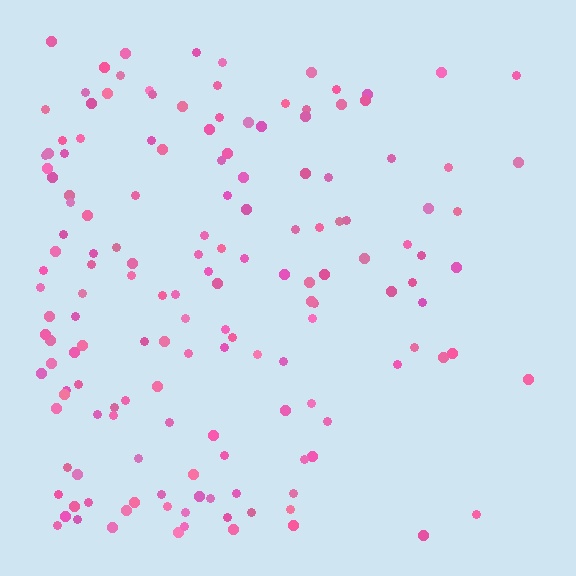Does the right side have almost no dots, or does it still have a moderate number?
Still a moderate number, just noticeably fewer than the left.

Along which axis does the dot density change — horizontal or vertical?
Horizontal.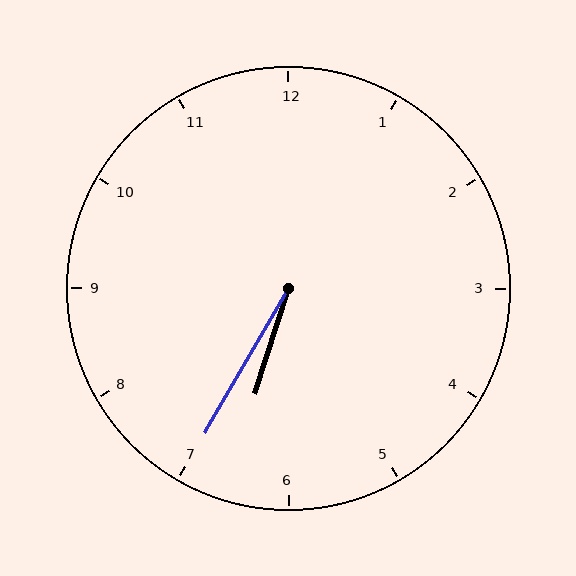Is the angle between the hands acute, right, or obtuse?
It is acute.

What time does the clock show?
6:35.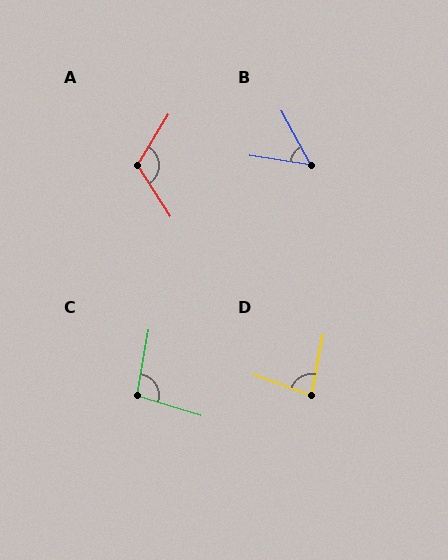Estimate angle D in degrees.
Approximately 82 degrees.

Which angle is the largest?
A, at approximately 116 degrees.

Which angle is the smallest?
B, at approximately 52 degrees.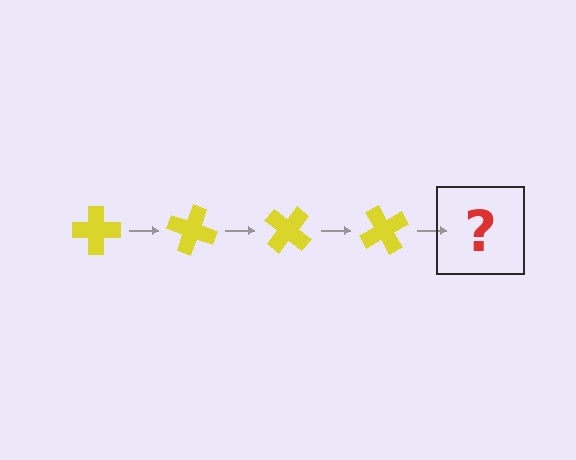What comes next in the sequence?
The next element should be a yellow cross rotated 80 degrees.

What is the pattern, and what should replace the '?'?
The pattern is that the cross rotates 20 degrees each step. The '?' should be a yellow cross rotated 80 degrees.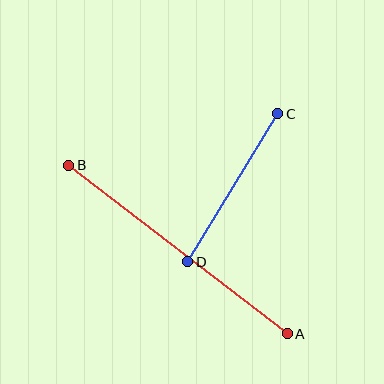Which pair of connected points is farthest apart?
Points A and B are farthest apart.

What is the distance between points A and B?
The distance is approximately 276 pixels.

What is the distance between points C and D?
The distance is approximately 173 pixels.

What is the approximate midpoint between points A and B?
The midpoint is at approximately (178, 249) pixels.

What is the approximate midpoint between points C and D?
The midpoint is at approximately (233, 188) pixels.